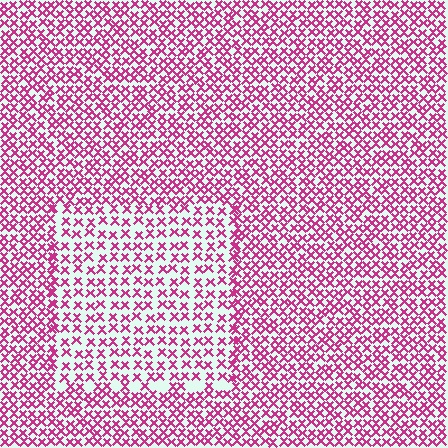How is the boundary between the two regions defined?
The boundary is defined by a change in element density (approximately 1.7x ratio). All elements are the same color, size, and shape.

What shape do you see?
I see a rectangle.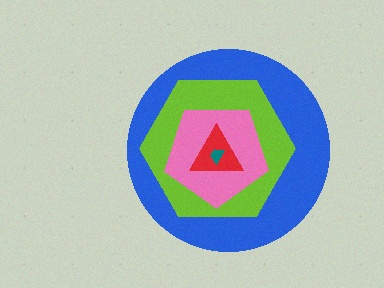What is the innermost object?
The teal trapezoid.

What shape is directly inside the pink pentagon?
The red triangle.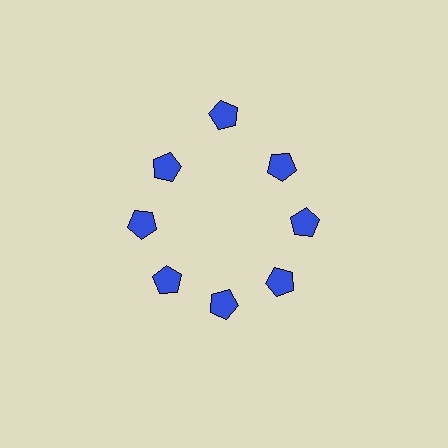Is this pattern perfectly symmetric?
No. The 8 blue pentagons are arranged in a ring, but one element near the 12 o'clock position is pushed outward from the center, breaking the 8-fold rotational symmetry.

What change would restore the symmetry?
The symmetry would be restored by moving it inward, back onto the ring so that all 8 pentagons sit at equal angles and equal distance from the center.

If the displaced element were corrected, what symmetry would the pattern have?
It would have 8-fold rotational symmetry — the pattern would map onto itself every 45 degrees.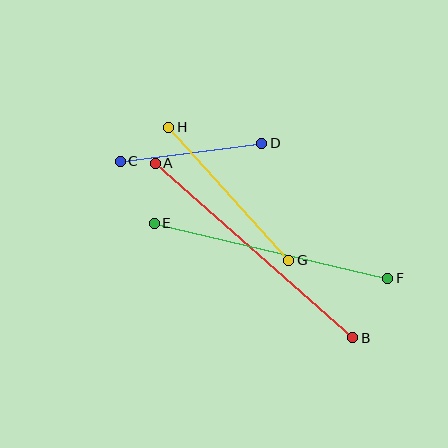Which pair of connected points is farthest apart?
Points A and B are farthest apart.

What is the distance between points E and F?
The distance is approximately 240 pixels.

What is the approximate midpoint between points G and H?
The midpoint is at approximately (229, 194) pixels.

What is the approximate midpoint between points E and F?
The midpoint is at approximately (271, 251) pixels.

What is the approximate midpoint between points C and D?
The midpoint is at approximately (191, 152) pixels.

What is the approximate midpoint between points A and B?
The midpoint is at approximately (254, 251) pixels.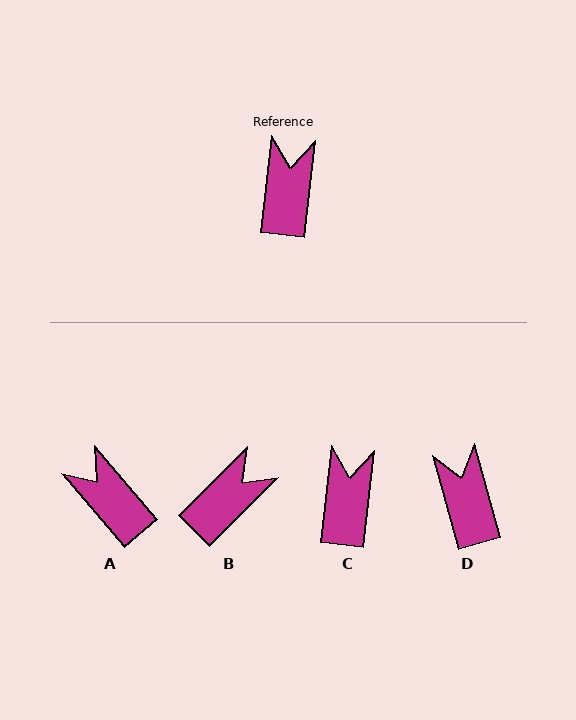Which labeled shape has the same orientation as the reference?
C.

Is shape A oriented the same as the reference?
No, it is off by about 47 degrees.